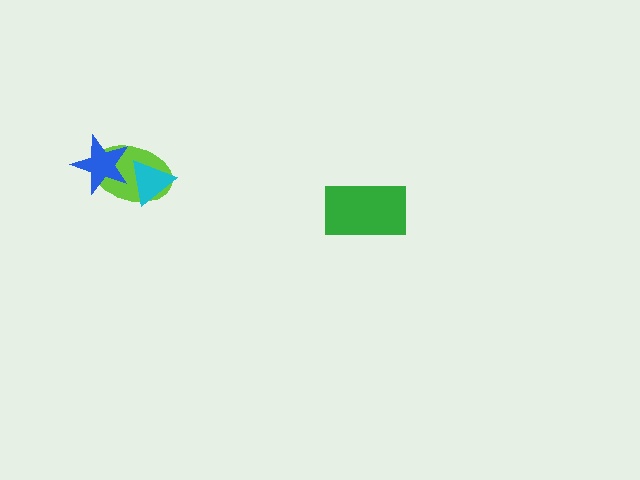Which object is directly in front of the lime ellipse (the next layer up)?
The cyan triangle is directly in front of the lime ellipse.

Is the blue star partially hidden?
No, no other shape covers it.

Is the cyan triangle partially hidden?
Yes, it is partially covered by another shape.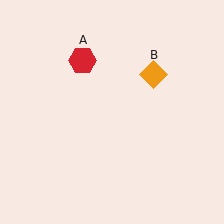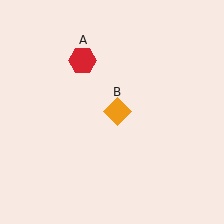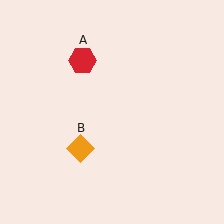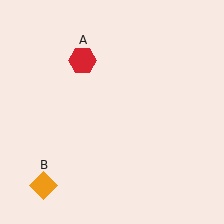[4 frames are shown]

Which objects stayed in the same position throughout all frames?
Red hexagon (object A) remained stationary.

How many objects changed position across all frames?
1 object changed position: orange diamond (object B).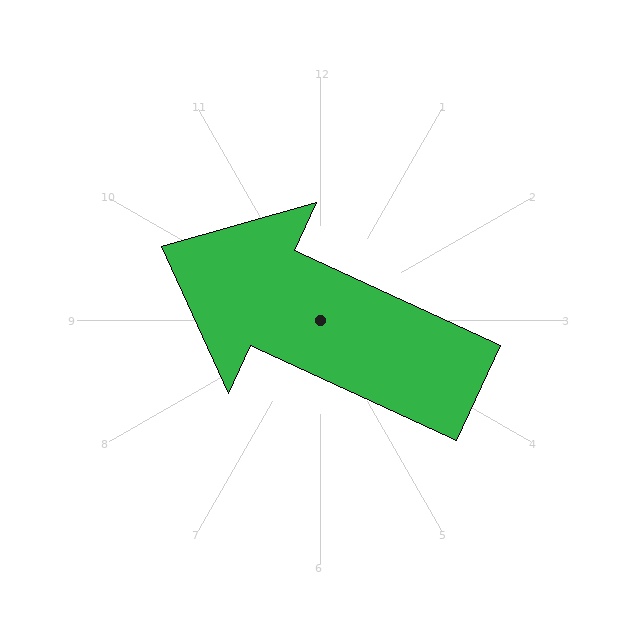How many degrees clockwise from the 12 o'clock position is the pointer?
Approximately 295 degrees.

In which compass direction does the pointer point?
Northwest.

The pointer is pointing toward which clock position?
Roughly 10 o'clock.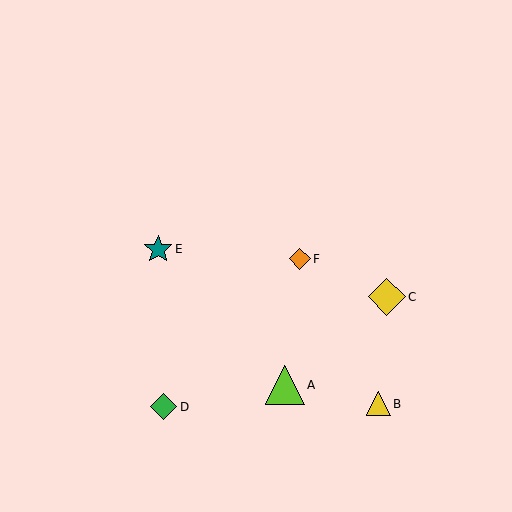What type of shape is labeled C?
Shape C is a yellow diamond.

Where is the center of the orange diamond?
The center of the orange diamond is at (300, 259).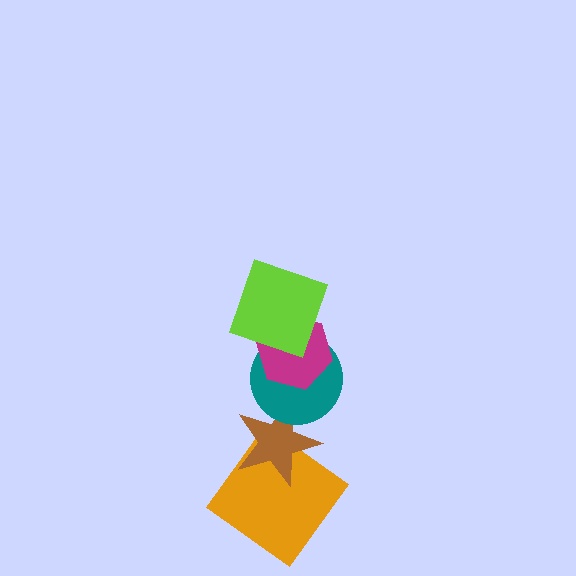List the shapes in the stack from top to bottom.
From top to bottom: the lime square, the magenta hexagon, the teal circle, the brown star, the orange diamond.